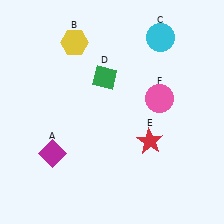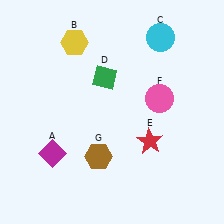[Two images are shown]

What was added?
A brown hexagon (G) was added in Image 2.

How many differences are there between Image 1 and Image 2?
There is 1 difference between the two images.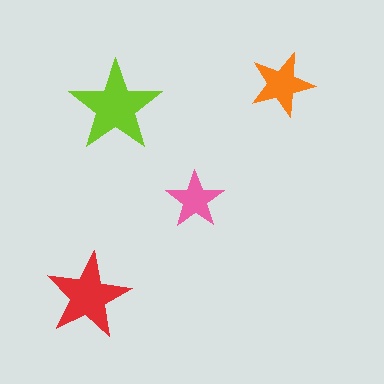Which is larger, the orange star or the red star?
The red one.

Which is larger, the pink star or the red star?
The red one.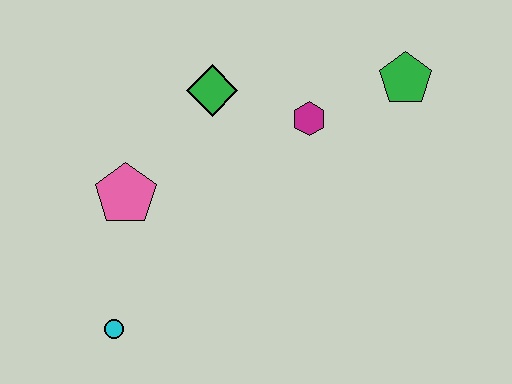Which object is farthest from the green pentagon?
The cyan circle is farthest from the green pentagon.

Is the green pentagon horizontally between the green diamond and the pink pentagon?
No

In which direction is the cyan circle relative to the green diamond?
The cyan circle is below the green diamond.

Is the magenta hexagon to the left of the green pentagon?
Yes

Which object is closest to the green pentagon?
The magenta hexagon is closest to the green pentagon.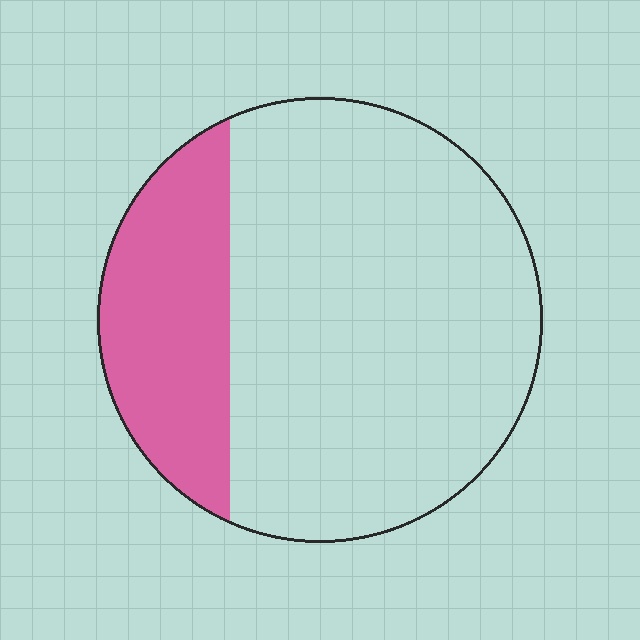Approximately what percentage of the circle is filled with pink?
Approximately 25%.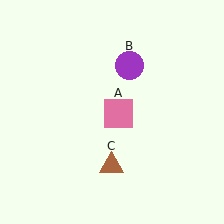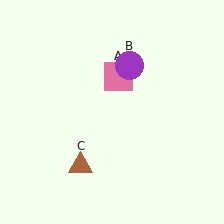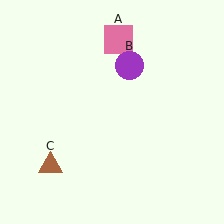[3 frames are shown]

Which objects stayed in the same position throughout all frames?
Purple circle (object B) remained stationary.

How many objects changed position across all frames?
2 objects changed position: pink square (object A), brown triangle (object C).